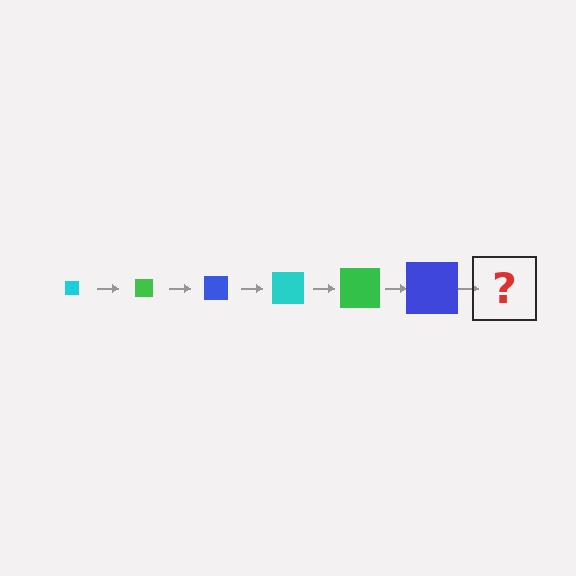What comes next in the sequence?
The next element should be a cyan square, larger than the previous one.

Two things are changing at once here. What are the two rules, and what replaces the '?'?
The two rules are that the square grows larger each step and the color cycles through cyan, green, and blue. The '?' should be a cyan square, larger than the previous one.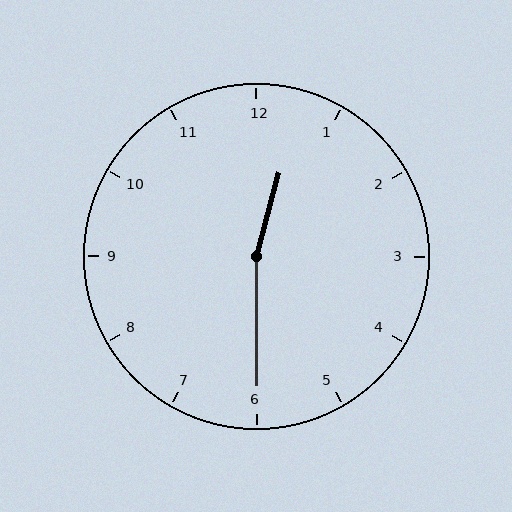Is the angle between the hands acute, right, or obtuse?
It is obtuse.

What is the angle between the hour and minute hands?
Approximately 165 degrees.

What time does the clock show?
12:30.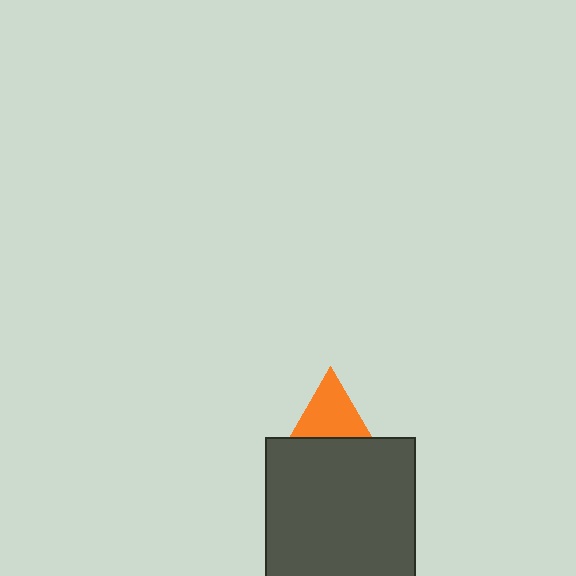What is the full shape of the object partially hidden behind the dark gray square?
The partially hidden object is an orange triangle.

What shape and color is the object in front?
The object in front is a dark gray square.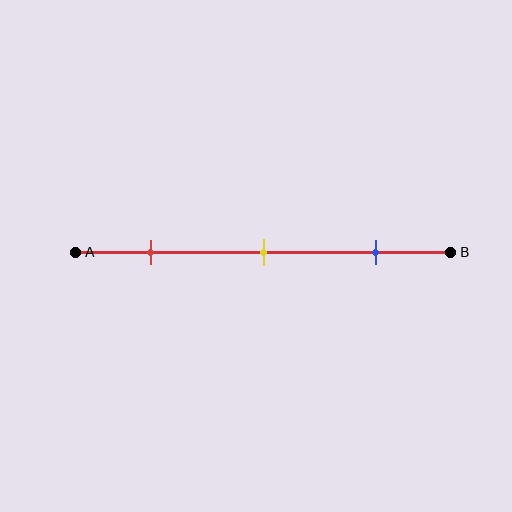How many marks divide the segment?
There are 3 marks dividing the segment.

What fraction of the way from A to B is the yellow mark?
The yellow mark is approximately 50% (0.5) of the way from A to B.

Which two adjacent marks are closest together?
The red and yellow marks are the closest adjacent pair.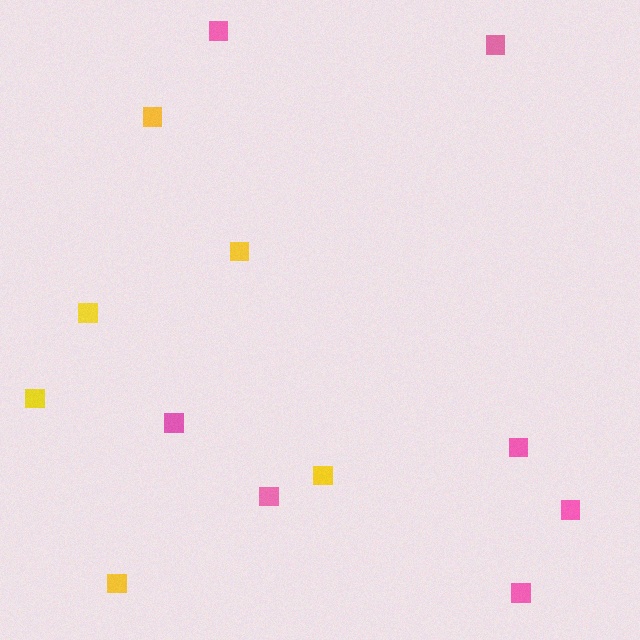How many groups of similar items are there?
There are 2 groups: one group of pink squares (7) and one group of yellow squares (6).